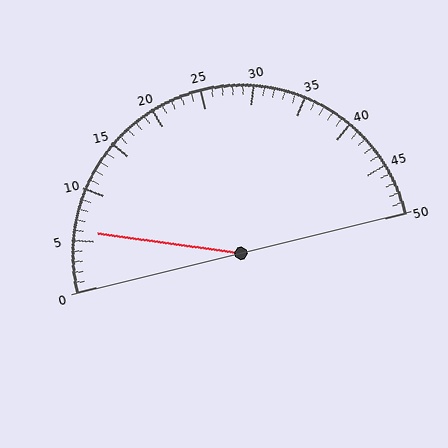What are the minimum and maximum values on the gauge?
The gauge ranges from 0 to 50.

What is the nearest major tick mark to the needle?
The nearest major tick mark is 5.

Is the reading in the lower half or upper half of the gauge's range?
The reading is in the lower half of the range (0 to 50).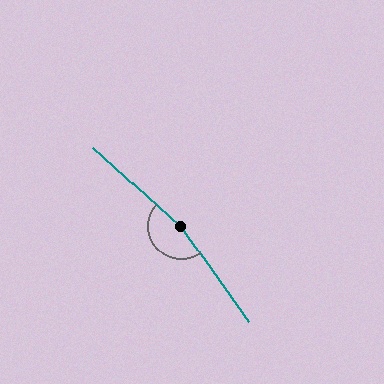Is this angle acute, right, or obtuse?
It is obtuse.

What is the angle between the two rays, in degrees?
Approximately 167 degrees.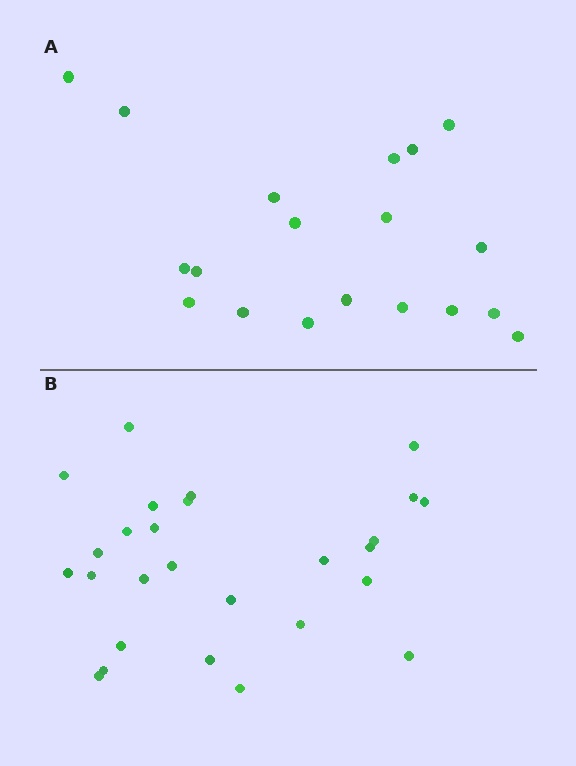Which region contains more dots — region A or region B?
Region B (the bottom region) has more dots.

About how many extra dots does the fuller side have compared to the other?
Region B has roughly 8 or so more dots than region A.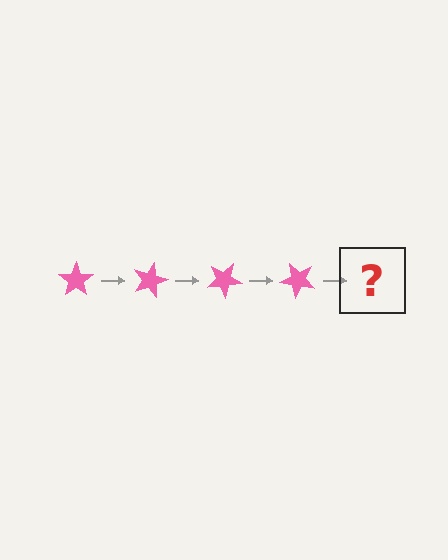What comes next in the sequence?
The next element should be a pink star rotated 60 degrees.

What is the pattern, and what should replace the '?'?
The pattern is that the star rotates 15 degrees each step. The '?' should be a pink star rotated 60 degrees.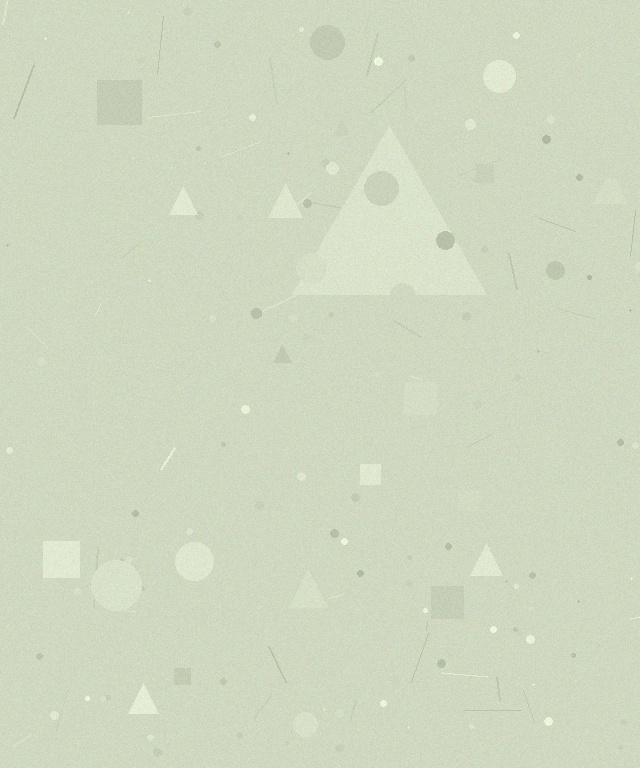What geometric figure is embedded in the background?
A triangle is embedded in the background.